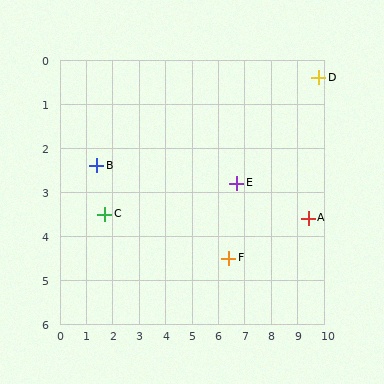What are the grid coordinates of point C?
Point C is at approximately (1.7, 3.5).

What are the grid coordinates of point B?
Point B is at approximately (1.4, 2.4).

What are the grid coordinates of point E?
Point E is at approximately (6.7, 2.8).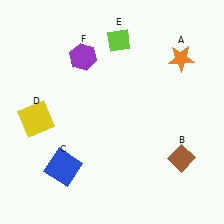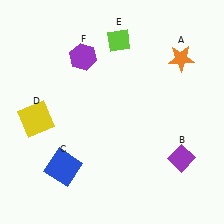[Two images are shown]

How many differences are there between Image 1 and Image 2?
There is 1 difference between the two images.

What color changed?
The diamond (B) changed from brown in Image 1 to purple in Image 2.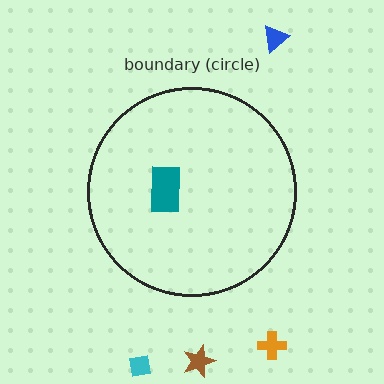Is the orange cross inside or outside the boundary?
Outside.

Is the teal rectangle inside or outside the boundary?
Inside.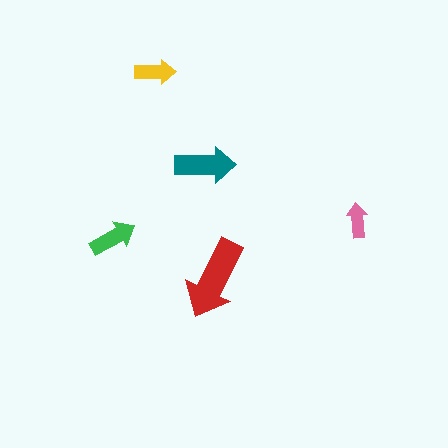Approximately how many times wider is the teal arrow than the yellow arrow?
About 1.5 times wider.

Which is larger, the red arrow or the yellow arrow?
The red one.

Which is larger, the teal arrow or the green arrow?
The teal one.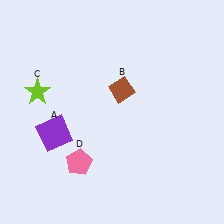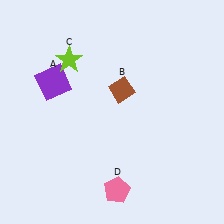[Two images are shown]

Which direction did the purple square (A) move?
The purple square (A) moved up.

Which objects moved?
The objects that moved are: the purple square (A), the lime star (C), the pink pentagon (D).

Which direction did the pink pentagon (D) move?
The pink pentagon (D) moved right.